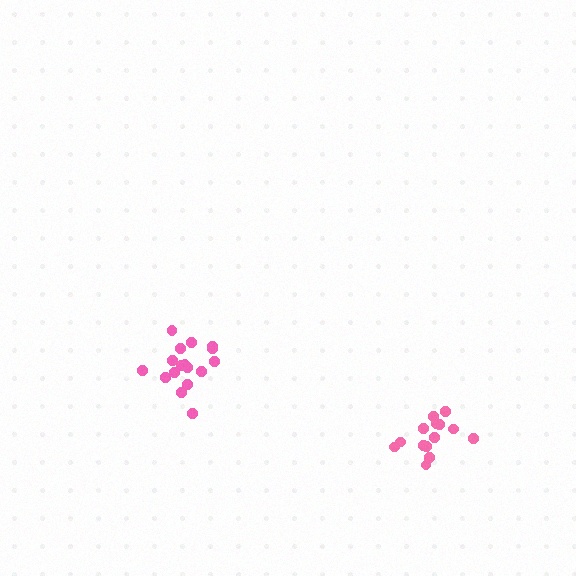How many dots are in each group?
Group 1: 17 dots, Group 2: 14 dots (31 total).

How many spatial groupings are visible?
There are 2 spatial groupings.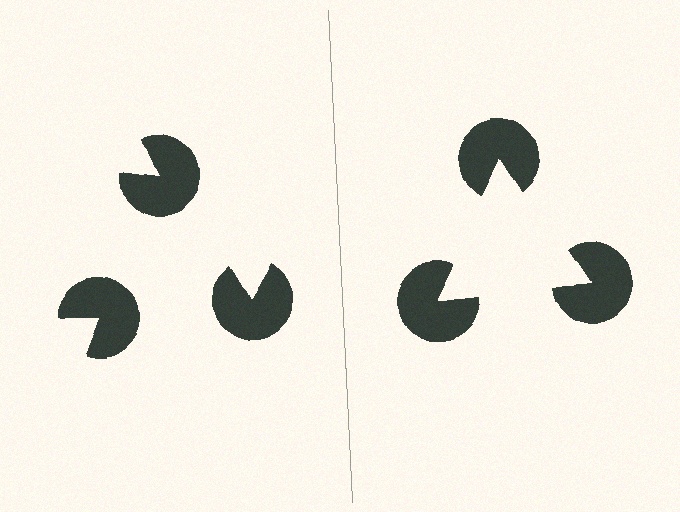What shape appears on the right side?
An illusory triangle.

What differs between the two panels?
The pac-man discs are positioned identically on both sides; only the wedge orientations differ. On the right they align to a triangle; on the left they are misaligned.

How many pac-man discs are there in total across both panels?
6 — 3 on each side.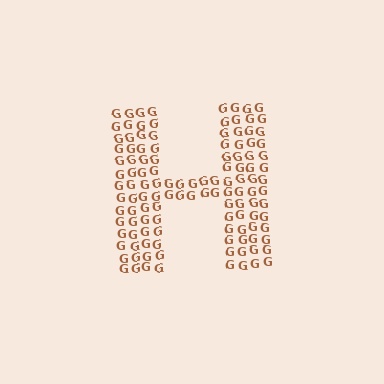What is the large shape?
The large shape is the letter H.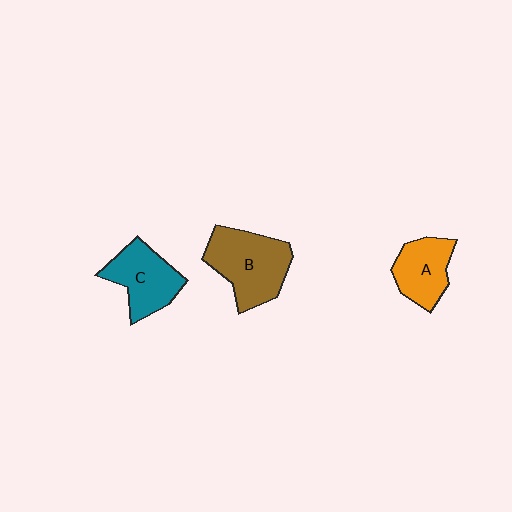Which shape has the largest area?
Shape B (brown).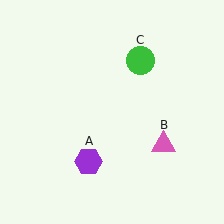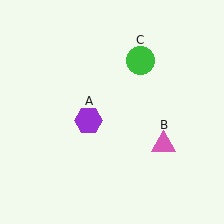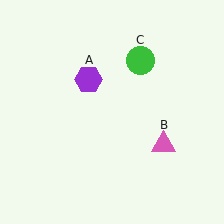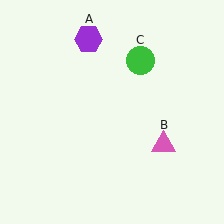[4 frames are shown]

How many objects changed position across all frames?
1 object changed position: purple hexagon (object A).